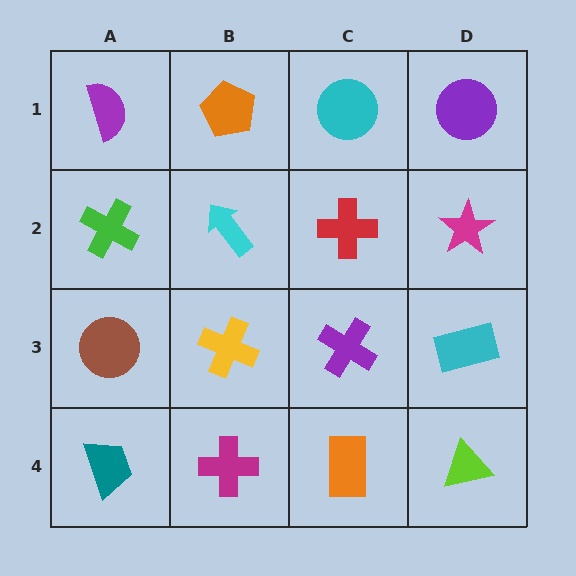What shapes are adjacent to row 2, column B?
An orange pentagon (row 1, column B), a yellow cross (row 3, column B), a green cross (row 2, column A), a red cross (row 2, column C).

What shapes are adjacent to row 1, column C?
A red cross (row 2, column C), an orange pentagon (row 1, column B), a purple circle (row 1, column D).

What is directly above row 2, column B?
An orange pentagon.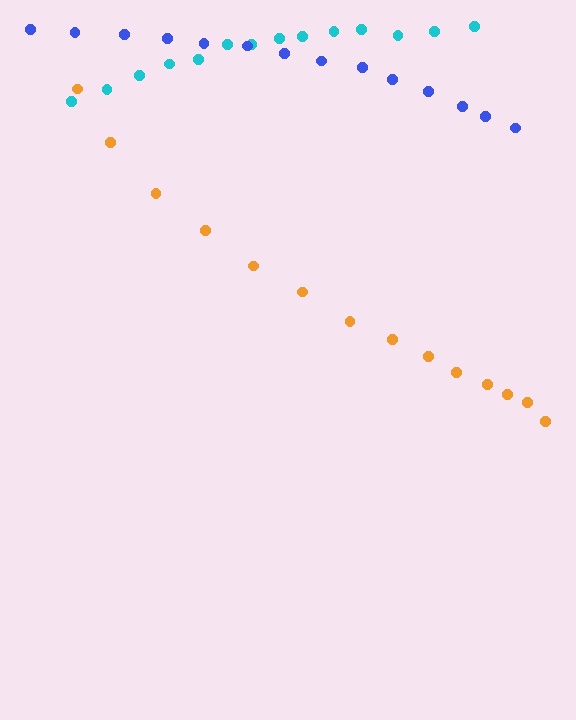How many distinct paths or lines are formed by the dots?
There are 3 distinct paths.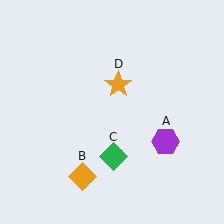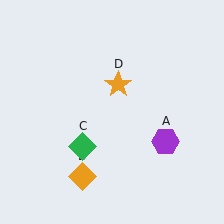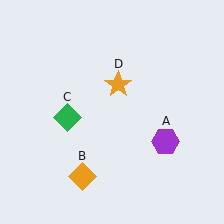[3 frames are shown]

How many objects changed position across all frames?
1 object changed position: green diamond (object C).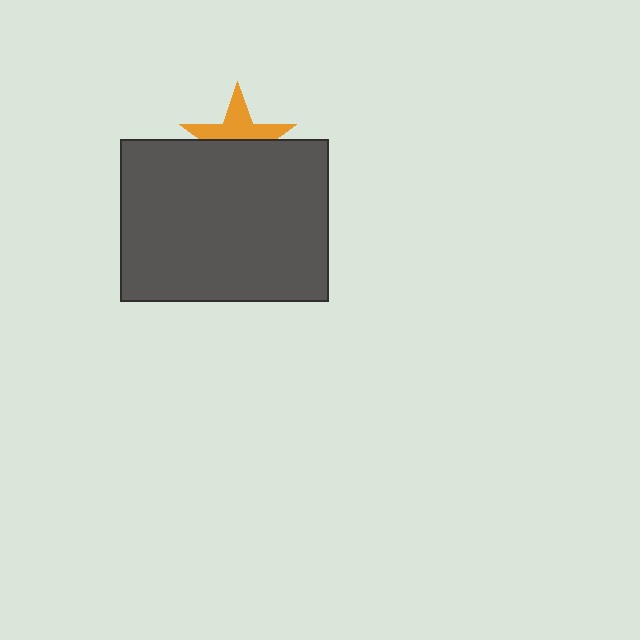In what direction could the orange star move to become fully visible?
The orange star could move up. That would shift it out from behind the dark gray rectangle entirely.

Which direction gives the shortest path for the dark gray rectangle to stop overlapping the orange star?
Moving down gives the shortest separation.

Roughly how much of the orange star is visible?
About half of it is visible (roughly 49%).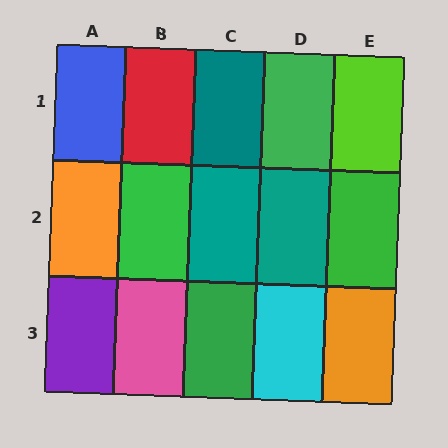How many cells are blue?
1 cell is blue.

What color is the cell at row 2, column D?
Teal.